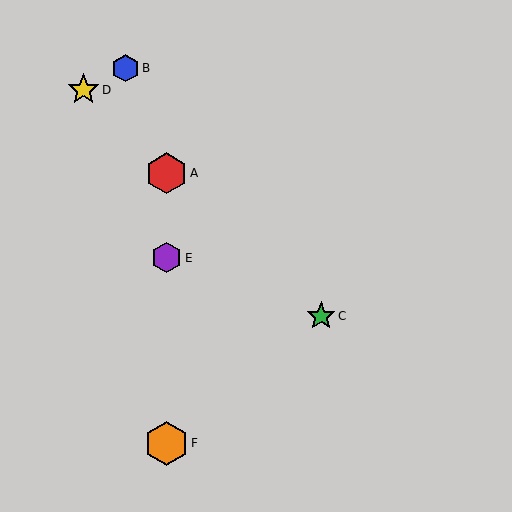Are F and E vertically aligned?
Yes, both are at x≈167.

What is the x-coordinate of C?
Object C is at x≈321.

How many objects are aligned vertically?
3 objects (A, E, F) are aligned vertically.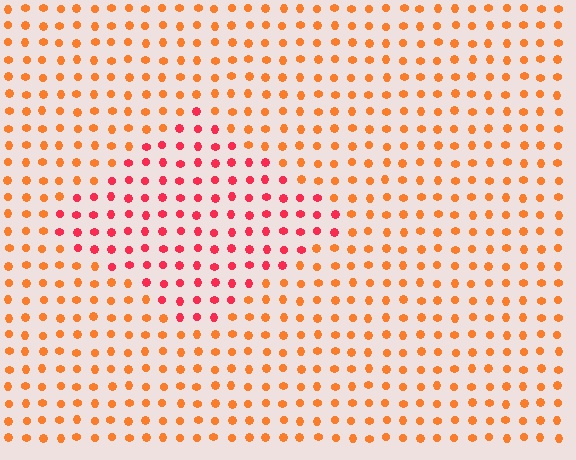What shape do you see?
I see a diamond.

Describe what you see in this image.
The image is filled with small orange elements in a uniform arrangement. A diamond-shaped region is visible where the elements are tinted to a slightly different hue, forming a subtle color boundary.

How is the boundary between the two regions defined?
The boundary is defined purely by a slight shift in hue (about 35 degrees). Spacing, size, and orientation are identical on both sides.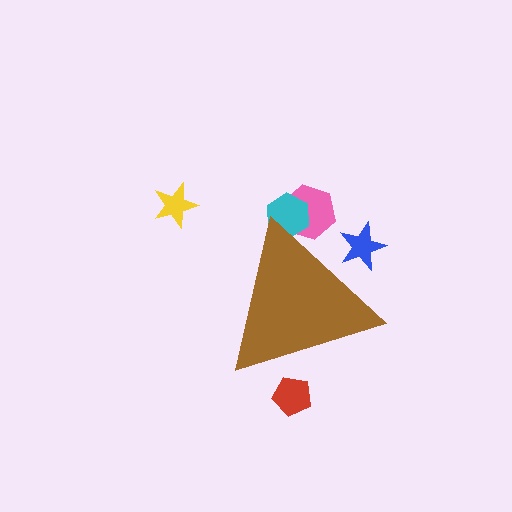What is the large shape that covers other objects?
A brown triangle.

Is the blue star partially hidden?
Yes, the blue star is partially hidden behind the brown triangle.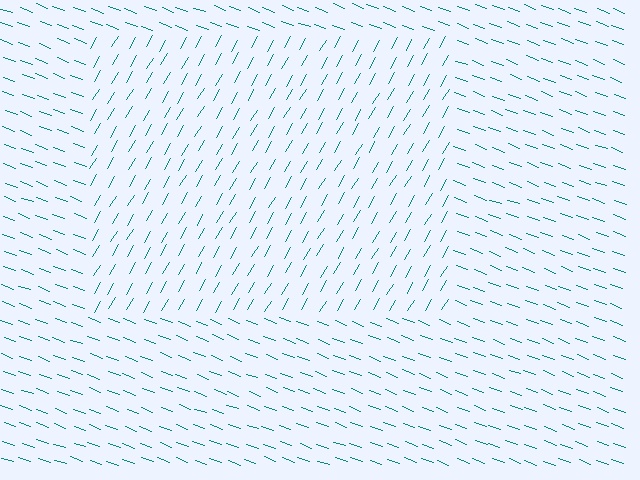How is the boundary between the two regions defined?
The boundary is defined purely by a change in line orientation (approximately 80 degrees difference). All lines are the same color and thickness.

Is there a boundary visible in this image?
Yes, there is a texture boundary formed by a change in line orientation.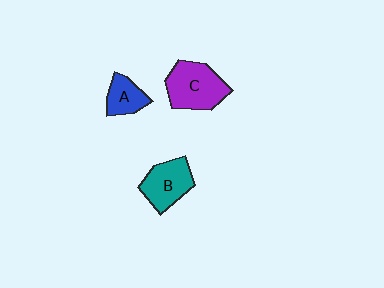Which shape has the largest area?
Shape C (purple).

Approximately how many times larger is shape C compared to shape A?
Approximately 1.9 times.